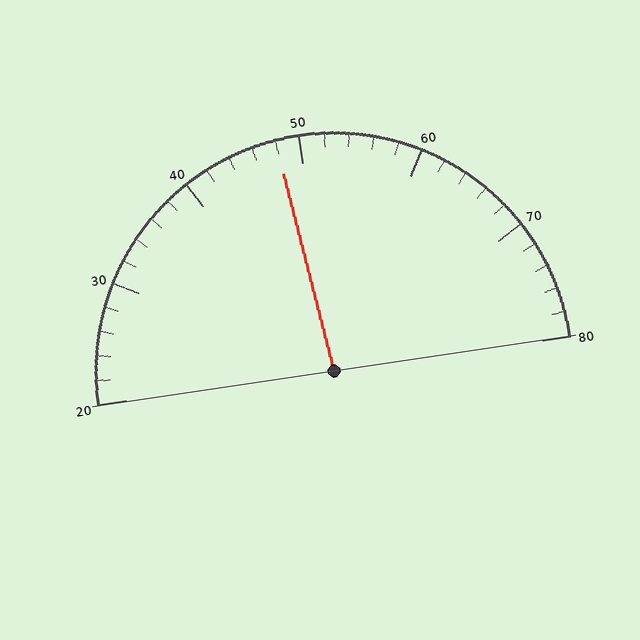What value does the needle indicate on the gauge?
The needle indicates approximately 48.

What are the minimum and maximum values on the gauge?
The gauge ranges from 20 to 80.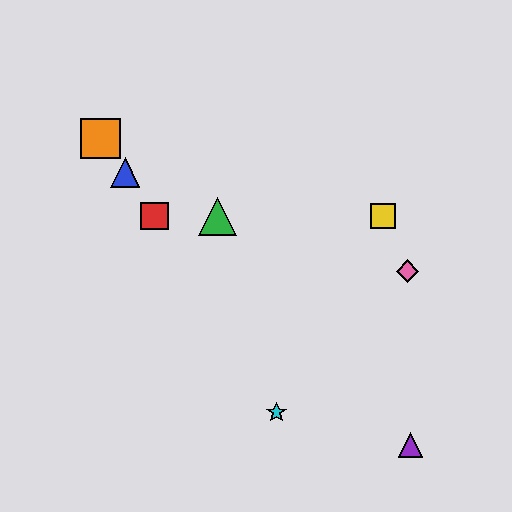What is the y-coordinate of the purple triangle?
The purple triangle is at y≈445.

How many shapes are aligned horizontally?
3 shapes (the red square, the green triangle, the yellow square) are aligned horizontally.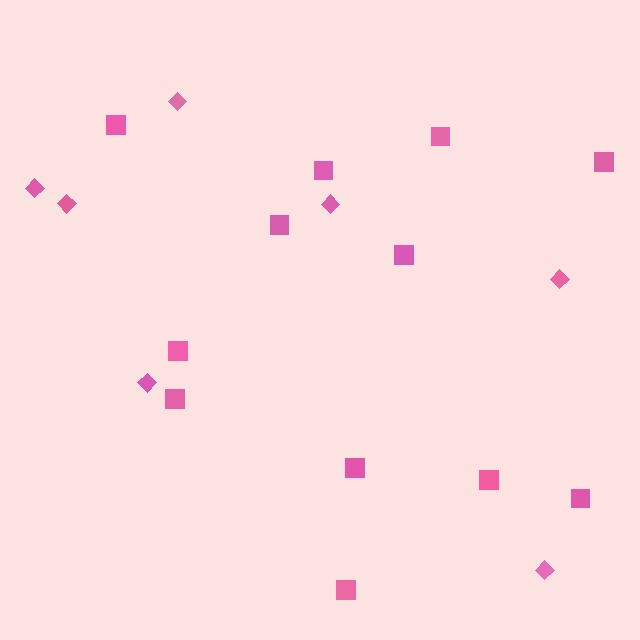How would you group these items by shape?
There are 2 groups: one group of squares (12) and one group of diamonds (7).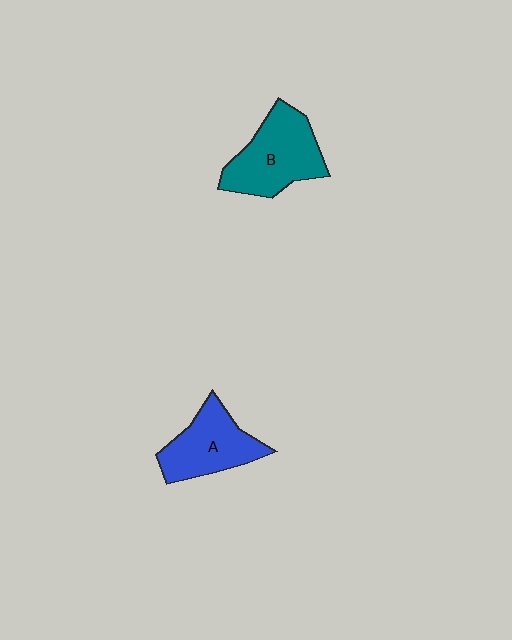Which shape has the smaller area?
Shape A (blue).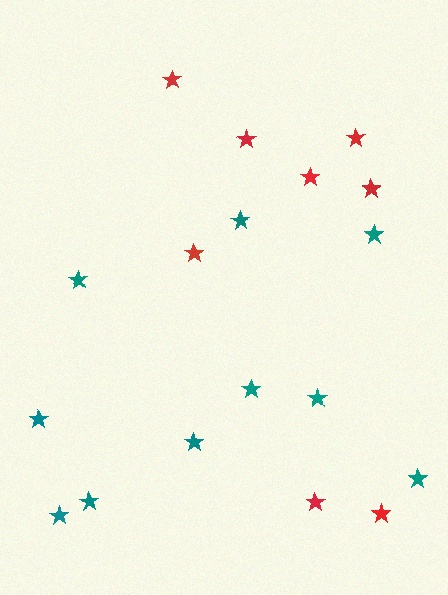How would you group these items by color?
There are 2 groups: one group of teal stars (10) and one group of red stars (8).